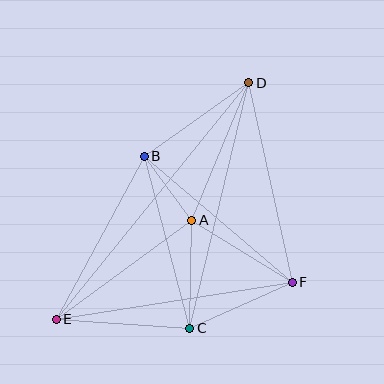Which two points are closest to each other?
Points A and B are closest to each other.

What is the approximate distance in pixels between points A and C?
The distance between A and C is approximately 108 pixels.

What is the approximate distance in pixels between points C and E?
The distance between C and E is approximately 134 pixels.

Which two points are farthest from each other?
Points D and E are farthest from each other.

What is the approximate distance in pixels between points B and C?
The distance between B and C is approximately 178 pixels.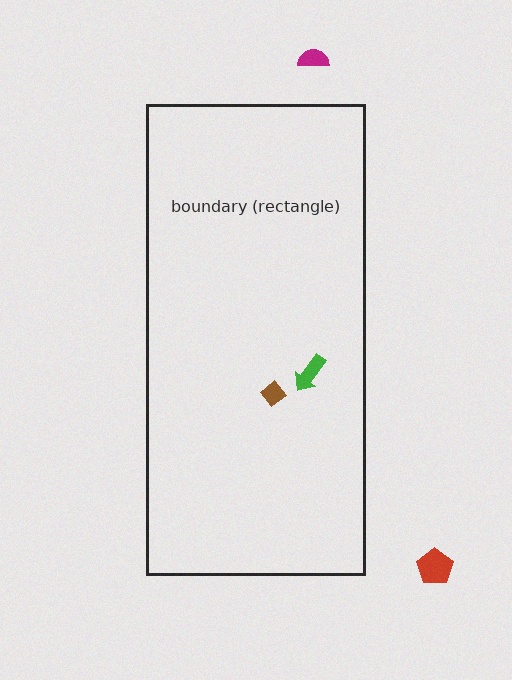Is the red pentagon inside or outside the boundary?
Outside.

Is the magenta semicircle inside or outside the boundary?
Outside.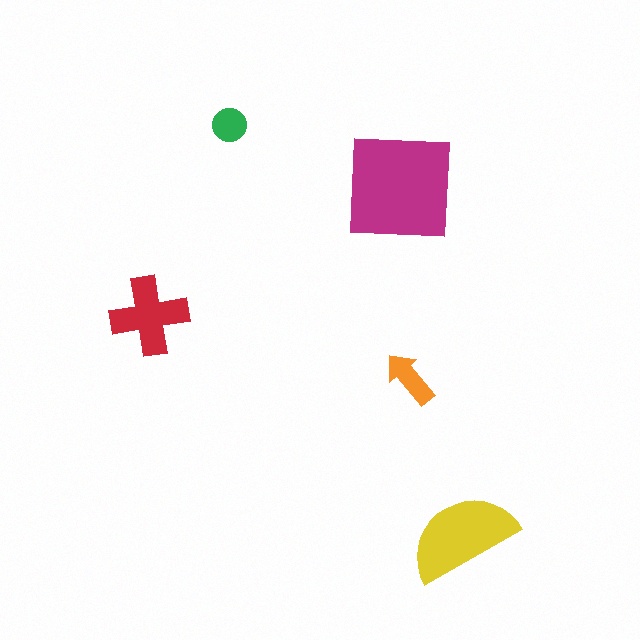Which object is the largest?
The magenta square.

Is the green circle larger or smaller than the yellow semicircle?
Smaller.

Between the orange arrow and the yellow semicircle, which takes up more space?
The yellow semicircle.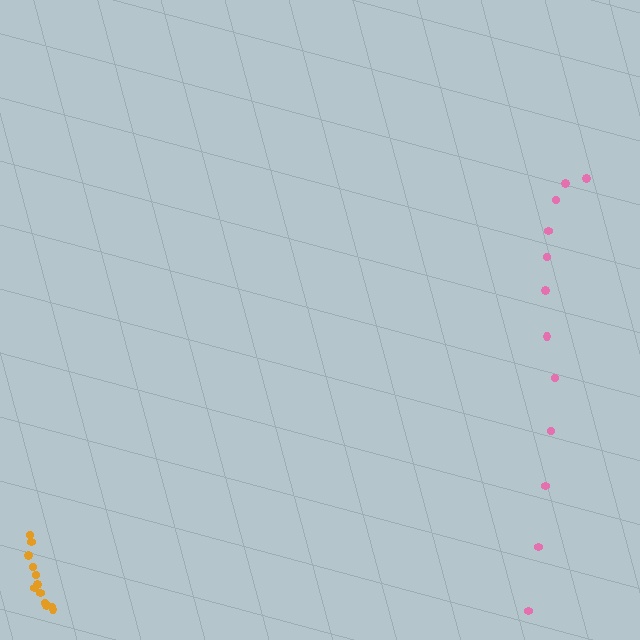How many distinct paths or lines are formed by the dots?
There are 2 distinct paths.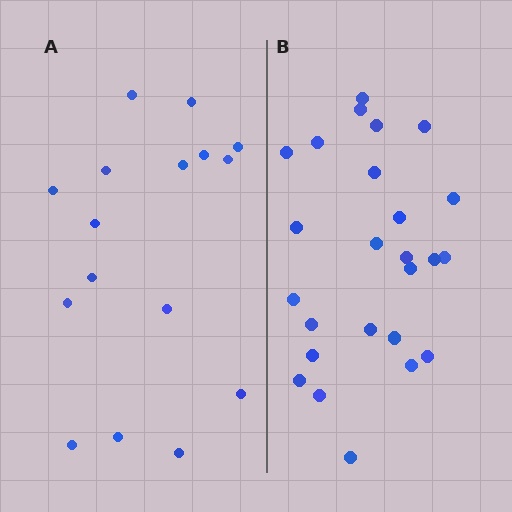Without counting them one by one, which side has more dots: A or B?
Region B (the right region) has more dots.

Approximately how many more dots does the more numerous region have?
Region B has roughly 8 or so more dots than region A.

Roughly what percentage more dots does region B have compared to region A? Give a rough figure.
About 55% more.